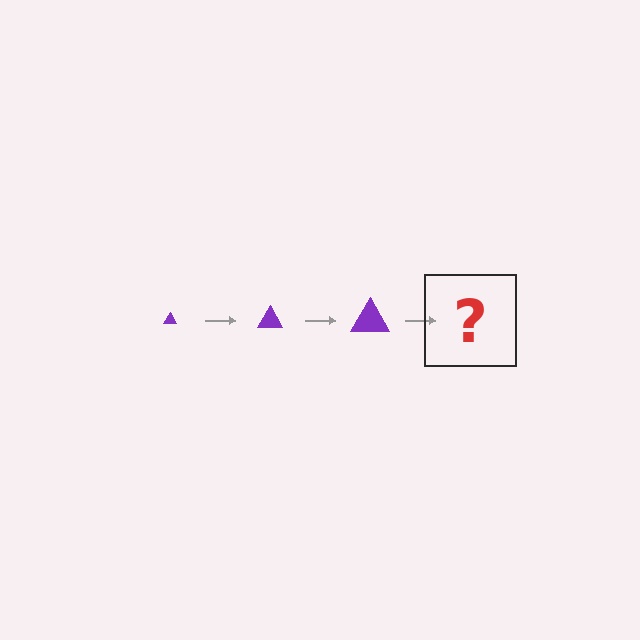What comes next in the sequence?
The next element should be a purple triangle, larger than the previous one.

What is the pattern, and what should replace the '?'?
The pattern is that the triangle gets progressively larger each step. The '?' should be a purple triangle, larger than the previous one.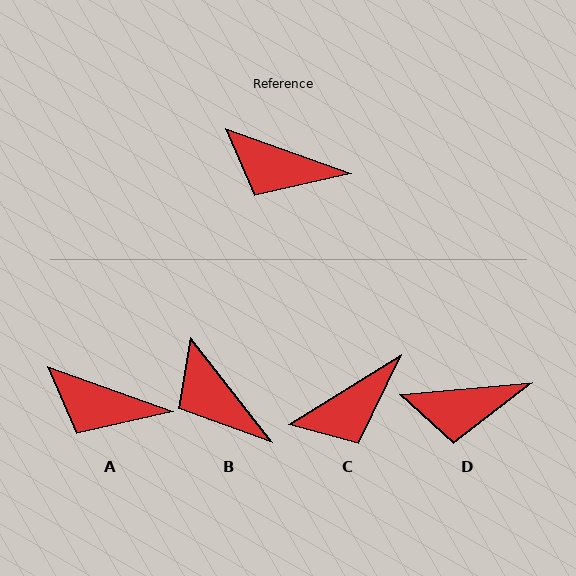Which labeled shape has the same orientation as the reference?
A.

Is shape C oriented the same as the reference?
No, it is off by about 51 degrees.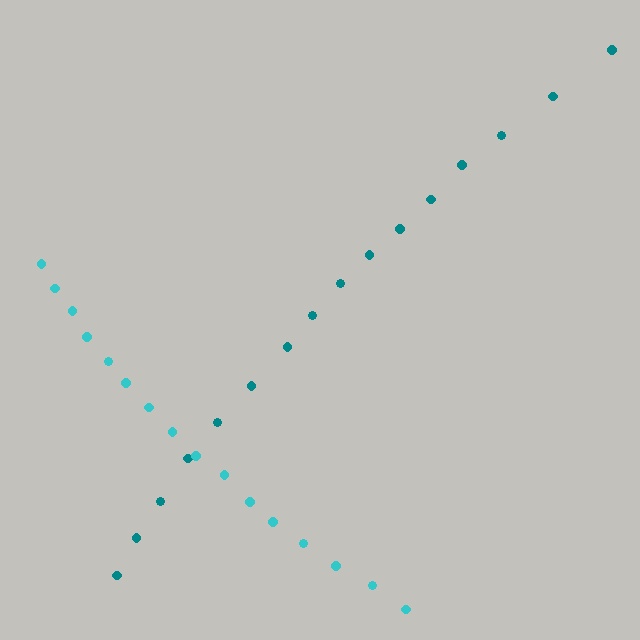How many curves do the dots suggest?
There are 2 distinct paths.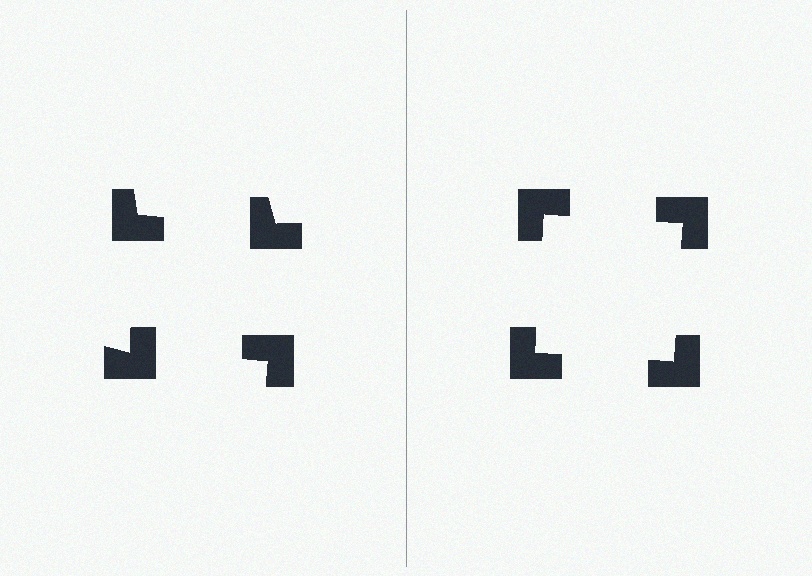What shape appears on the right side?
An illusory square.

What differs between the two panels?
The notched squares are positioned identically on both sides; only the wedge orientations differ. On the right they align to a square; on the left they are misaligned.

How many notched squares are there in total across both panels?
8 — 4 on each side.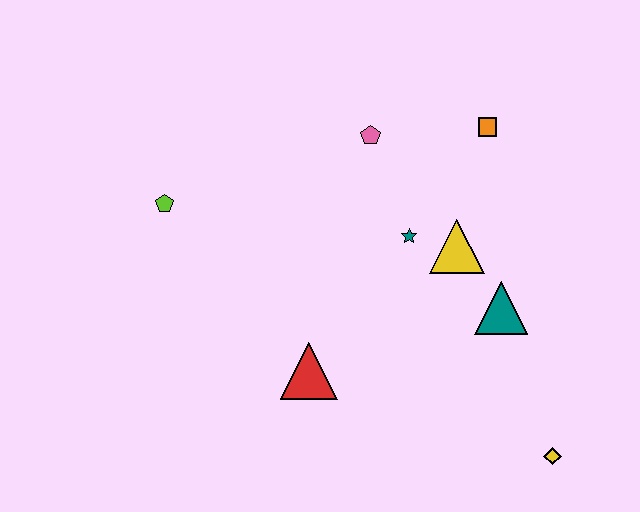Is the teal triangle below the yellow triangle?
Yes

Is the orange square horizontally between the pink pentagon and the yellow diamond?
Yes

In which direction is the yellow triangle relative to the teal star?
The yellow triangle is to the right of the teal star.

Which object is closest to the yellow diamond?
The teal triangle is closest to the yellow diamond.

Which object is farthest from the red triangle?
The orange square is farthest from the red triangle.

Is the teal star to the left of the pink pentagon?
No